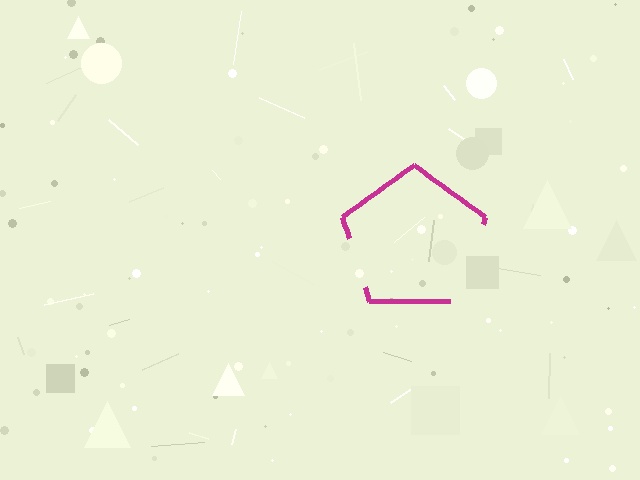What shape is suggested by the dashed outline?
The dashed outline suggests a pentagon.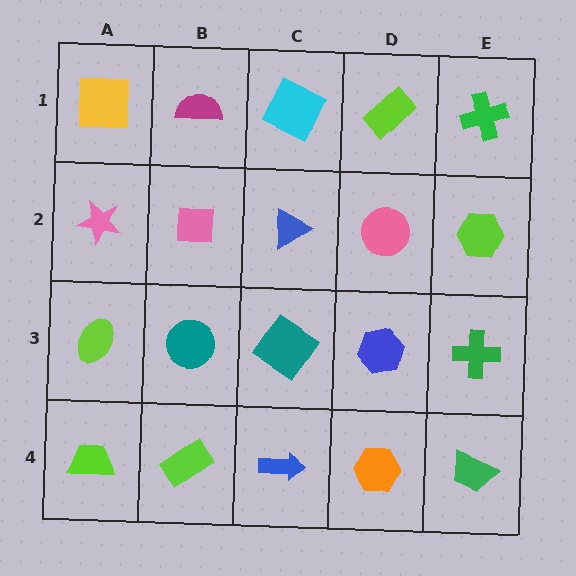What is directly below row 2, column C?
A teal diamond.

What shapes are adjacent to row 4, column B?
A teal circle (row 3, column B), a lime trapezoid (row 4, column A), a blue arrow (row 4, column C).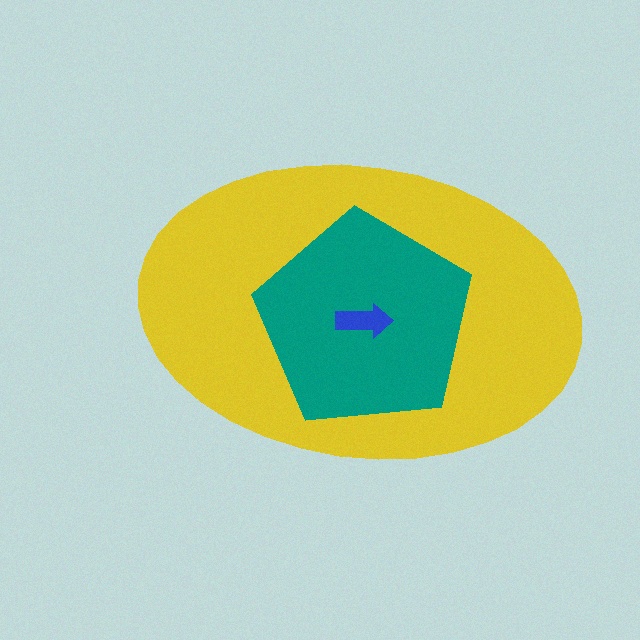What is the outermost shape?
The yellow ellipse.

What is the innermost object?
The blue arrow.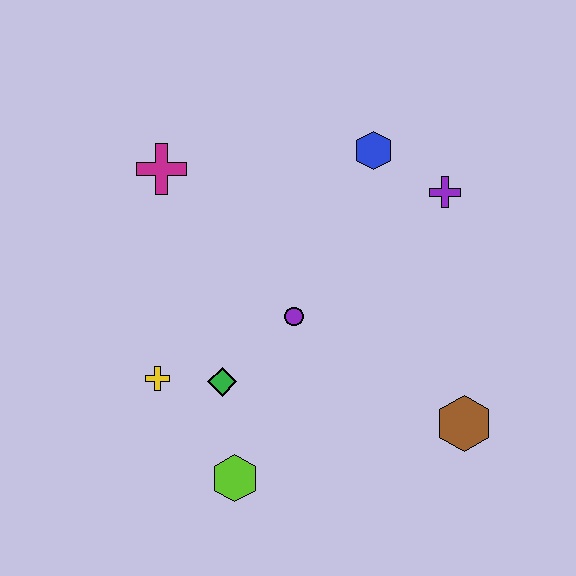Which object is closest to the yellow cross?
The green diamond is closest to the yellow cross.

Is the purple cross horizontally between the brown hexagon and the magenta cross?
Yes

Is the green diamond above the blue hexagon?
No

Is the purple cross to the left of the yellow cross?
No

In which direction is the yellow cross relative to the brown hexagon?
The yellow cross is to the left of the brown hexagon.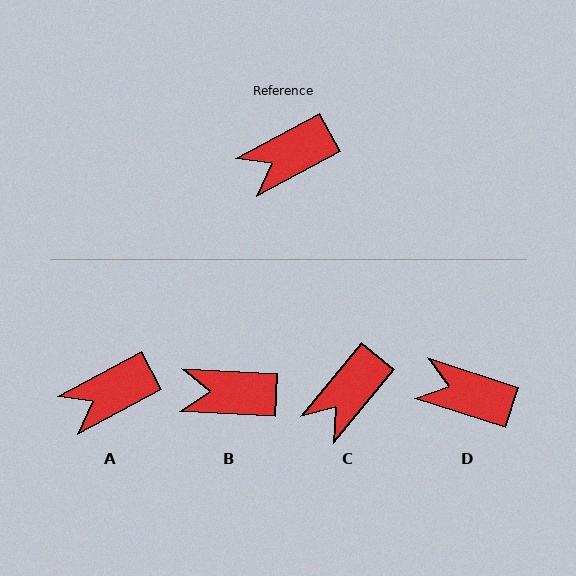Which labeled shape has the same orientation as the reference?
A.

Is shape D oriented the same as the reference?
No, it is off by about 46 degrees.